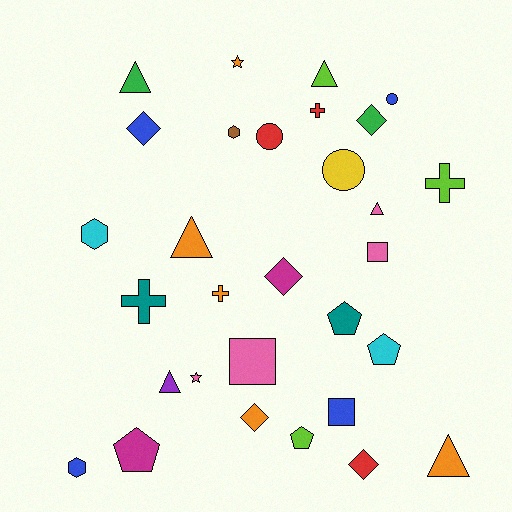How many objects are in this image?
There are 30 objects.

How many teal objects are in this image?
There are 2 teal objects.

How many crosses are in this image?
There are 4 crosses.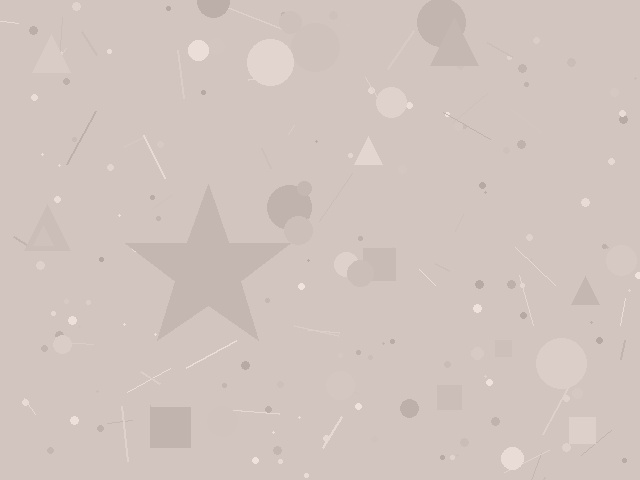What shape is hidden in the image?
A star is hidden in the image.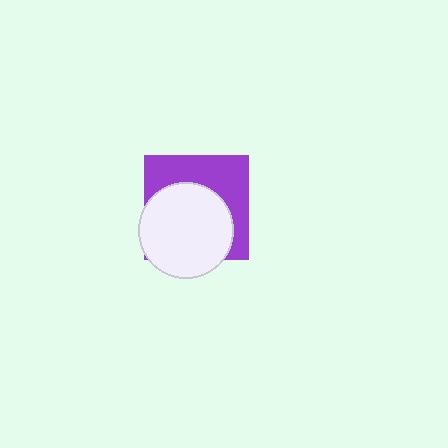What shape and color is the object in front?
The object in front is a white circle.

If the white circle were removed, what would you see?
You would see the complete purple square.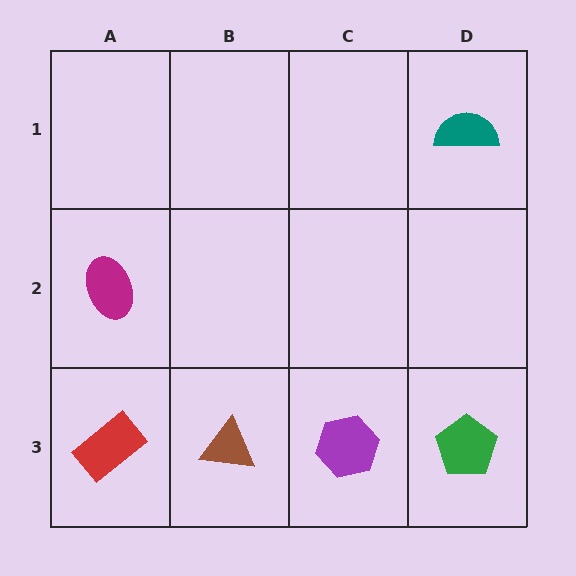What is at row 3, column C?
A purple hexagon.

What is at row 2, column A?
A magenta ellipse.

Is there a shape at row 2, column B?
No, that cell is empty.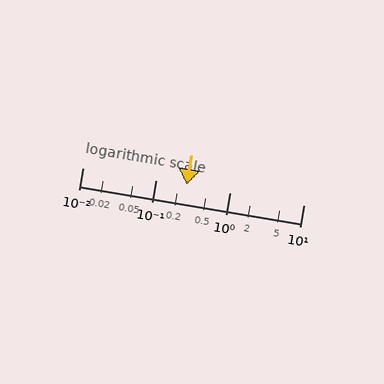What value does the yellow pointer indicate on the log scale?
The pointer indicates approximately 0.26.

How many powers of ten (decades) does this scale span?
The scale spans 3 decades, from 0.01 to 10.